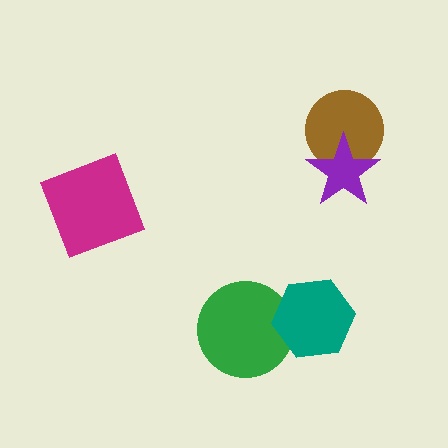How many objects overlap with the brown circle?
1 object overlaps with the brown circle.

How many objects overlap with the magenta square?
0 objects overlap with the magenta square.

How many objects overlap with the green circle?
1 object overlaps with the green circle.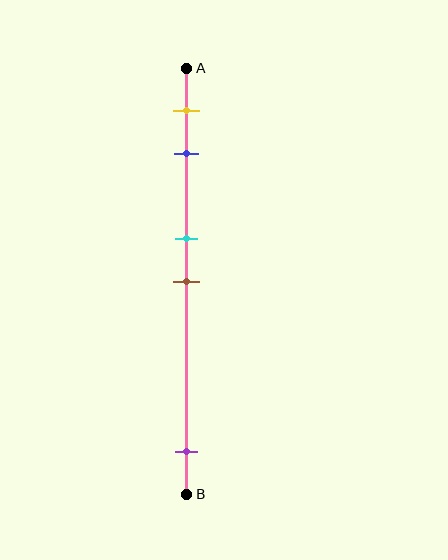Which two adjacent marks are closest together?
The cyan and brown marks are the closest adjacent pair.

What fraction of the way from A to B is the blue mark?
The blue mark is approximately 20% (0.2) of the way from A to B.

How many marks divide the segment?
There are 5 marks dividing the segment.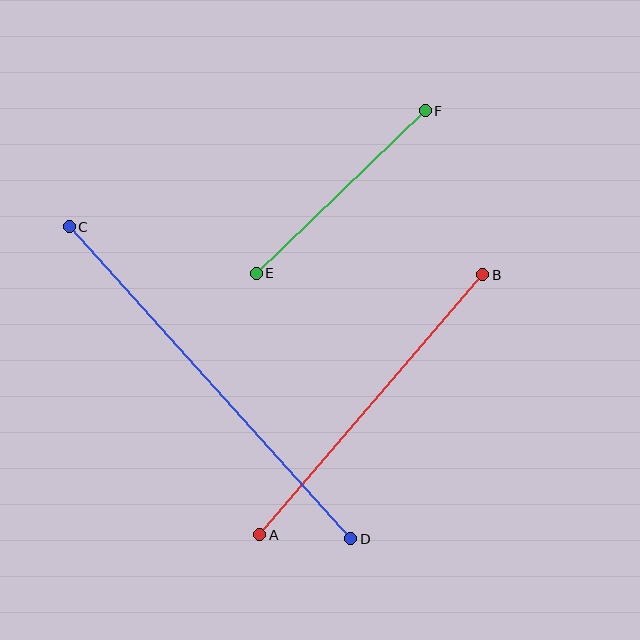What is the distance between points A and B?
The distance is approximately 343 pixels.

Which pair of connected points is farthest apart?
Points C and D are farthest apart.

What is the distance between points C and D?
The distance is approximately 420 pixels.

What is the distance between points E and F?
The distance is approximately 235 pixels.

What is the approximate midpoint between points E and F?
The midpoint is at approximately (341, 192) pixels.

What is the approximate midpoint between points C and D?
The midpoint is at approximately (210, 383) pixels.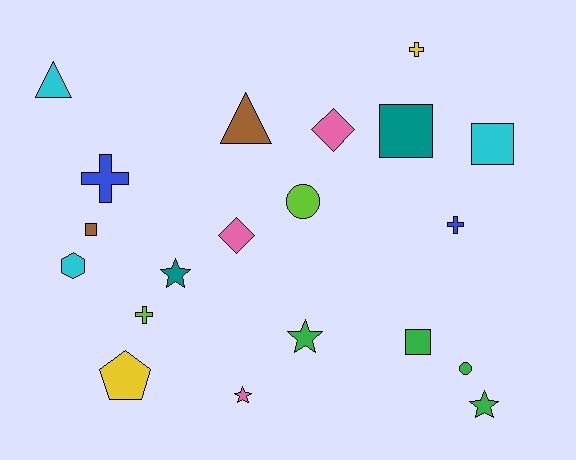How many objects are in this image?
There are 20 objects.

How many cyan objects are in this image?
There are 3 cyan objects.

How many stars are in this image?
There are 4 stars.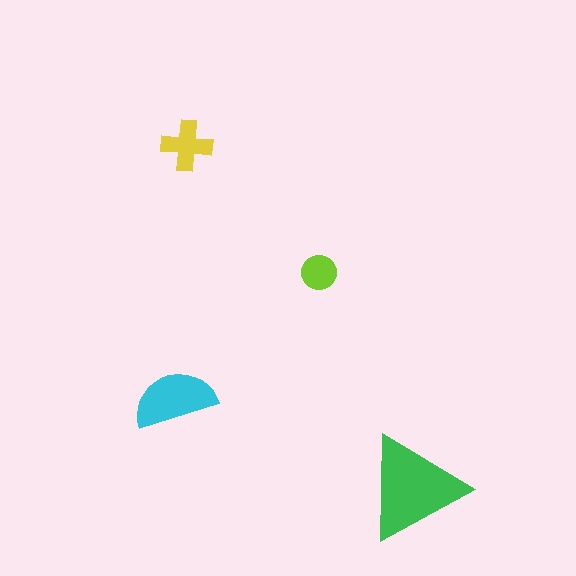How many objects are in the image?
There are 4 objects in the image.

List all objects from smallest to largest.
The lime circle, the yellow cross, the cyan semicircle, the green triangle.